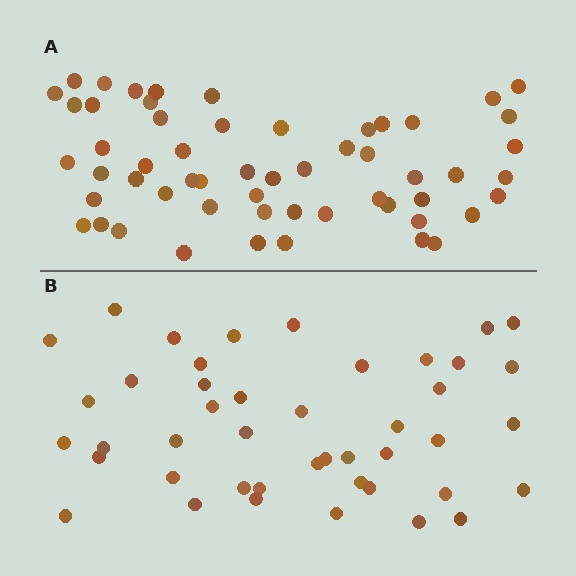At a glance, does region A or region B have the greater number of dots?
Region A (the top region) has more dots.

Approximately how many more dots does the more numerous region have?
Region A has roughly 12 or so more dots than region B.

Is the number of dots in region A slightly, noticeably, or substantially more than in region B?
Region A has noticeably more, but not dramatically so. The ratio is roughly 1.3 to 1.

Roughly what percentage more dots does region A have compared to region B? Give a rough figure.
About 25% more.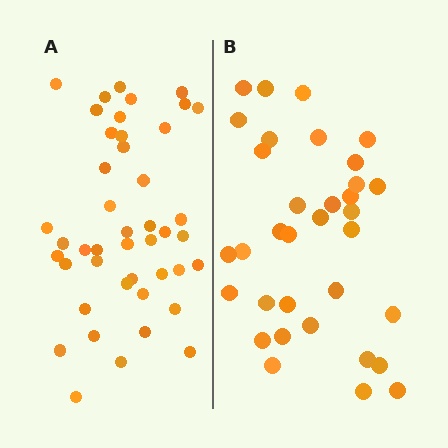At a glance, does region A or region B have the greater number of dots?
Region A (the left region) has more dots.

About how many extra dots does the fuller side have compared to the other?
Region A has roughly 10 or so more dots than region B.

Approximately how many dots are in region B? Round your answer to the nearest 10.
About 30 dots. (The exact count is 34, which rounds to 30.)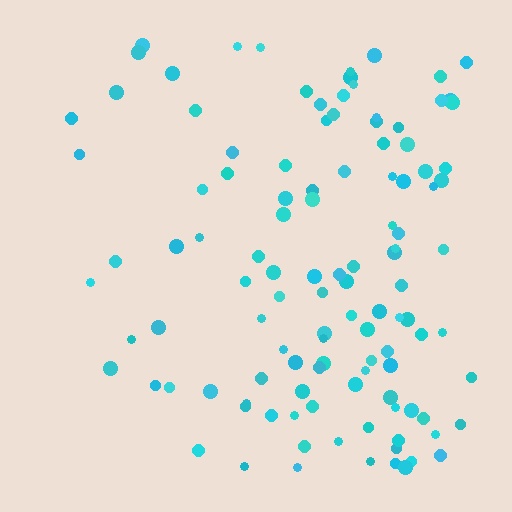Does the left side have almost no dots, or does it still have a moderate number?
Still a moderate number, just noticeably fewer than the right.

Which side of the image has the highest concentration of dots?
The right.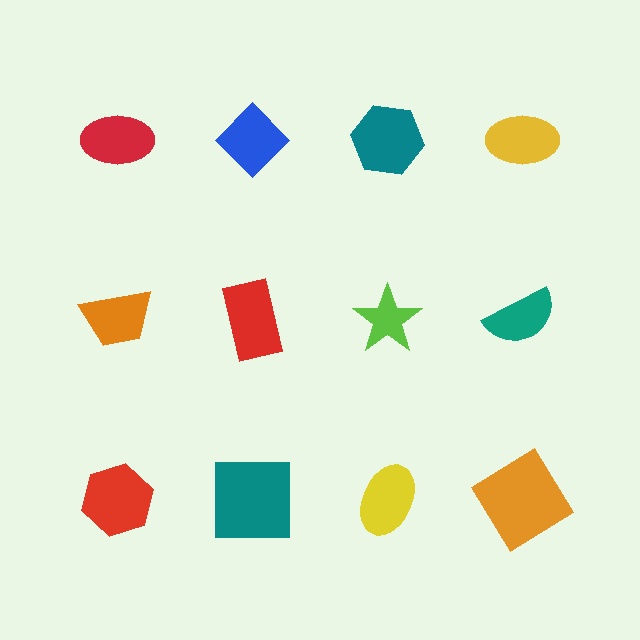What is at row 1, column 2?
A blue diamond.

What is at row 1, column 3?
A teal hexagon.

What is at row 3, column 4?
An orange diamond.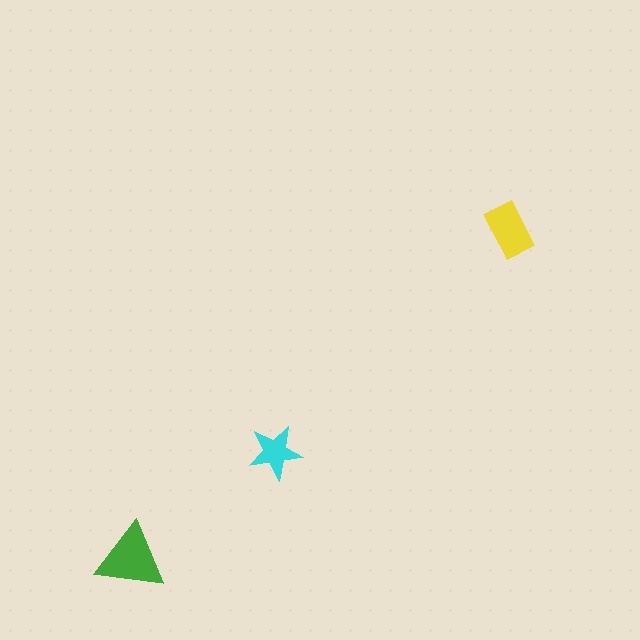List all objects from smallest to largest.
The cyan star, the yellow rectangle, the green triangle.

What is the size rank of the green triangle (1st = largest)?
1st.